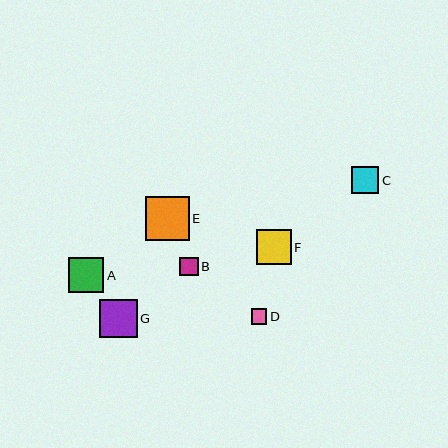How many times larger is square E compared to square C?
Square E is approximately 1.6 times the size of square C.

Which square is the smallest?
Square D is the smallest with a size of approximately 16 pixels.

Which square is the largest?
Square E is the largest with a size of approximately 44 pixels.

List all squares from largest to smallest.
From largest to smallest: E, G, A, F, C, B, D.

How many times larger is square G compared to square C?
Square G is approximately 1.4 times the size of square C.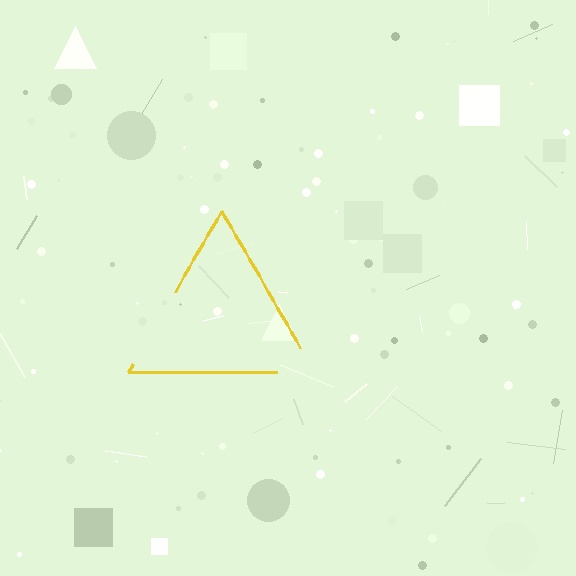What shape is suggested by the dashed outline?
The dashed outline suggests a triangle.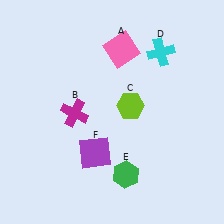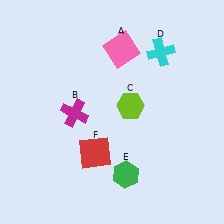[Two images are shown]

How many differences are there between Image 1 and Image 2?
There is 1 difference between the two images.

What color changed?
The square (F) changed from purple in Image 1 to red in Image 2.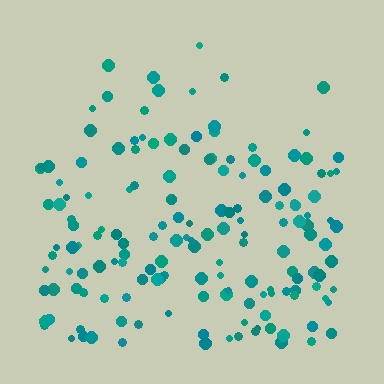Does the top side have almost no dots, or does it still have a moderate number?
Still a moderate number, just noticeably fewer than the bottom.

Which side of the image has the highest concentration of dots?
The bottom.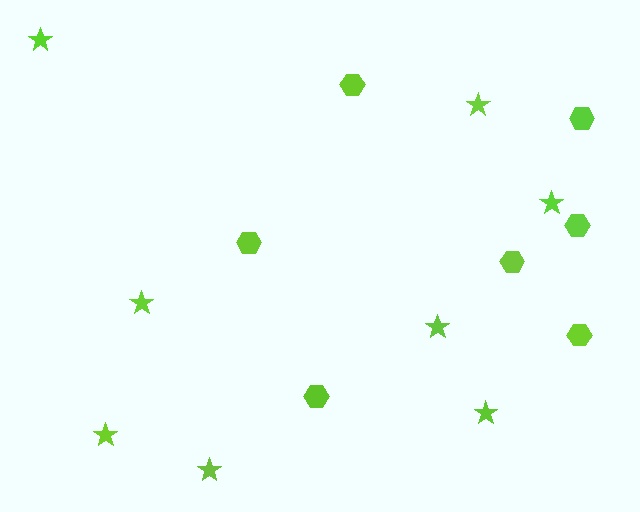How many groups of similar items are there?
There are 2 groups: one group of hexagons (7) and one group of stars (8).